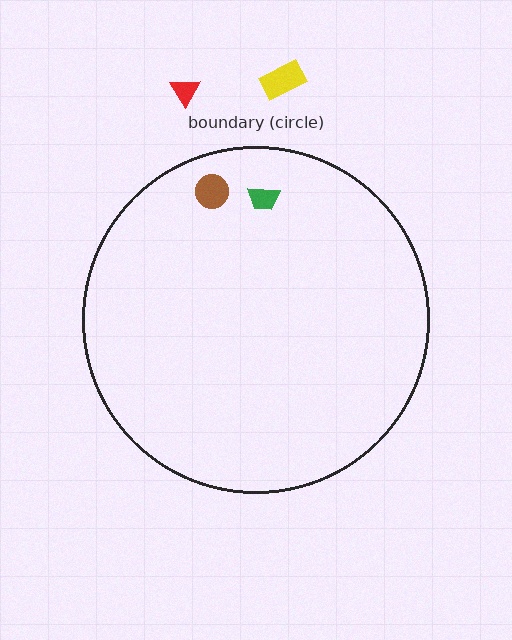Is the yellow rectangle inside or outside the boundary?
Outside.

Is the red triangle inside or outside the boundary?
Outside.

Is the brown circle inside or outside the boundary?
Inside.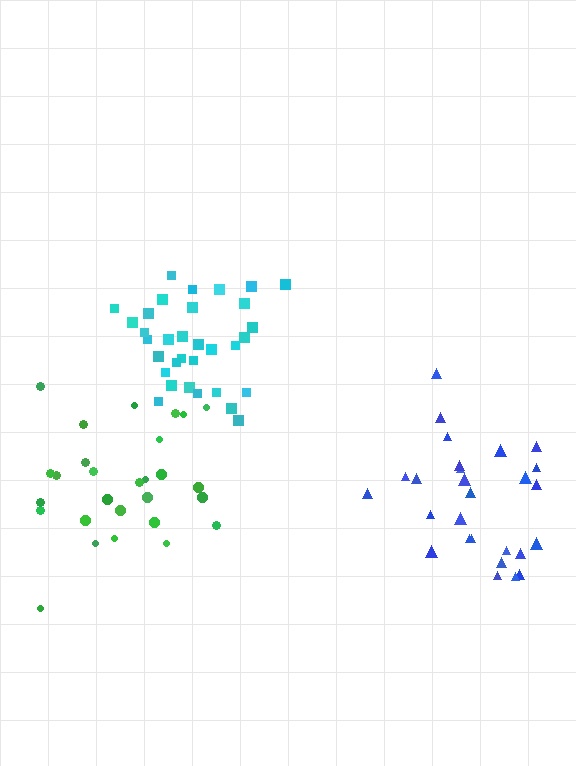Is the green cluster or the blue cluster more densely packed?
Blue.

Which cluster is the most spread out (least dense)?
Green.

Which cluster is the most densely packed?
Cyan.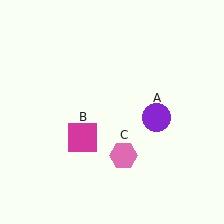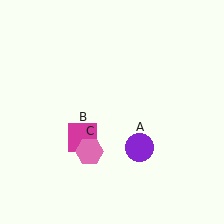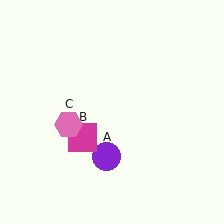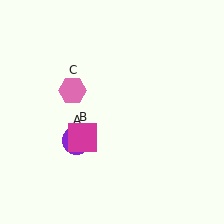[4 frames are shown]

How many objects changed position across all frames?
2 objects changed position: purple circle (object A), pink hexagon (object C).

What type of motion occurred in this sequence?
The purple circle (object A), pink hexagon (object C) rotated clockwise around the center of the scene.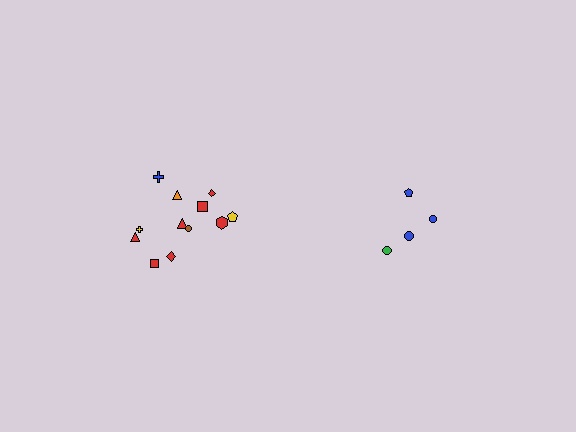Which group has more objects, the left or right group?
The left group.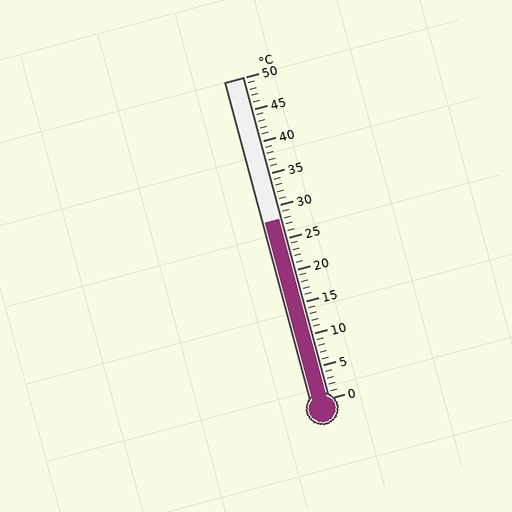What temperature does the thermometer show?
The thermometer shows approximately 28°C.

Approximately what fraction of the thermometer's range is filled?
The thermometer is filled to approximately 55% of its range.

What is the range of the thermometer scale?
The thermometer scale ranges from 0°C to 50°C.